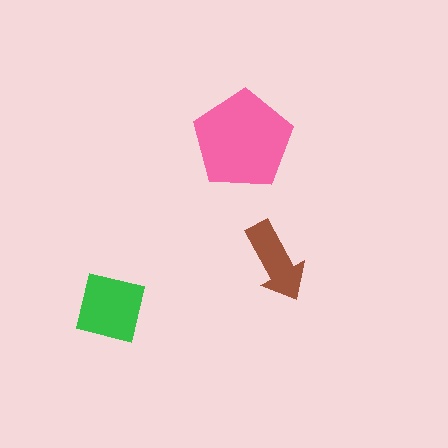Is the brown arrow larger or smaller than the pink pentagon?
Smaller.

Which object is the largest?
The pink pentagon.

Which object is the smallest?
The brown arrow.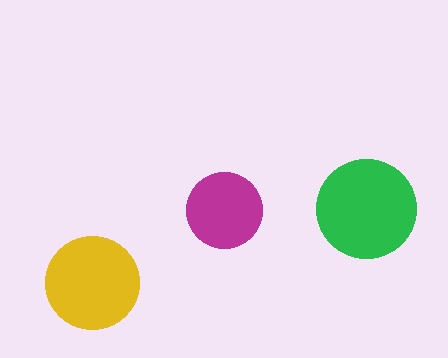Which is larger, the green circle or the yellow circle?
The green one.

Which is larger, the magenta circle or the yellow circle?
The yellow one.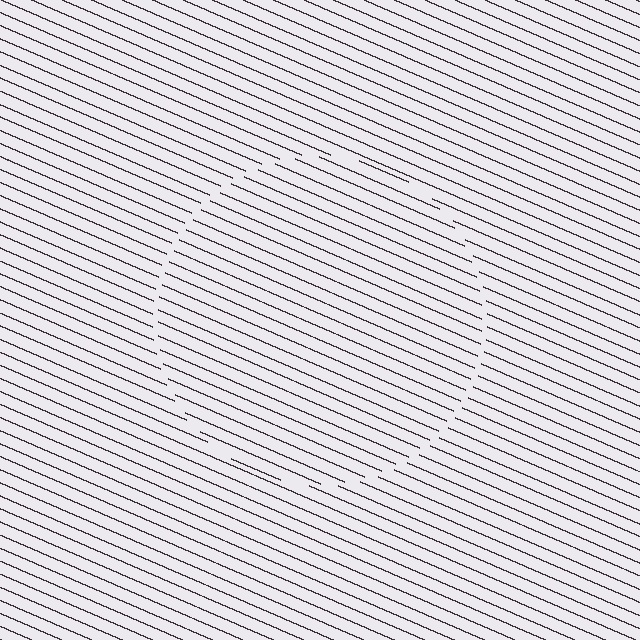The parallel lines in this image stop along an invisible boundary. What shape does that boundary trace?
An illusory circle. The interior of the shape contains the same grating, shifted by half a period — the contour is defined by the phase discontinuity where line-ends from the inner and outer gratings abut.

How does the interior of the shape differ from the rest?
The interior of the shape contains the same grating, shifted by half a period — the contour is defined by the phase discontinuity where line-ends from the inner and outer gratings abut.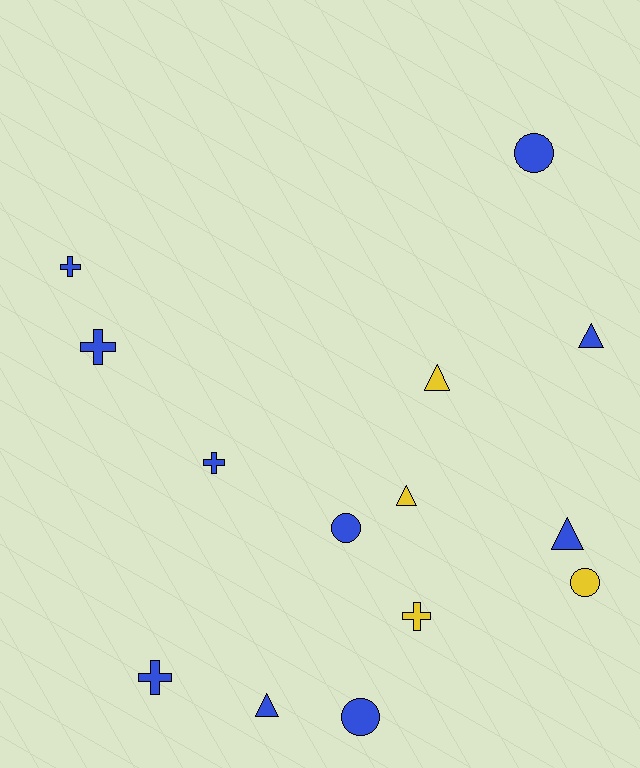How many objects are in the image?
There are 14 objects.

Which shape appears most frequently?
Triangle, with 5 objects.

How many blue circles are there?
There are 3 blue circles.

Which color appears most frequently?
Blue, with 10 objects.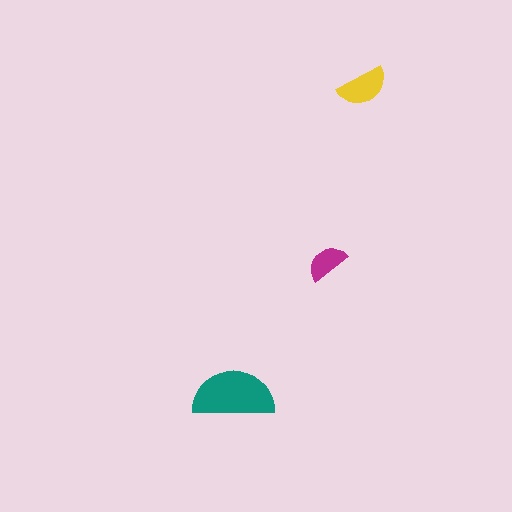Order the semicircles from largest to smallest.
the teal one, the yellow one, the magenta one.